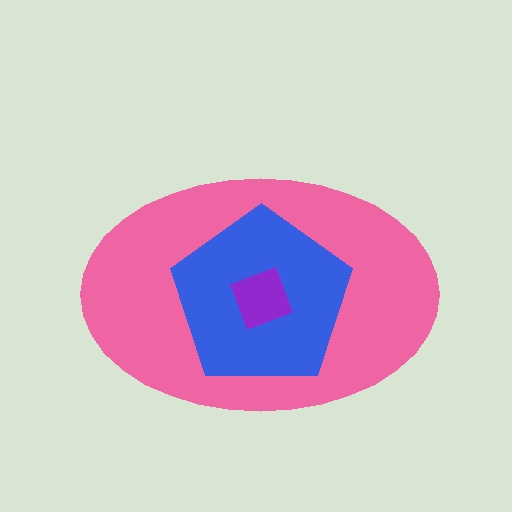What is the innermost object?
The purple square.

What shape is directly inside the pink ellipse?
The blue pentagon.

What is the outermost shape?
The pink ellipse.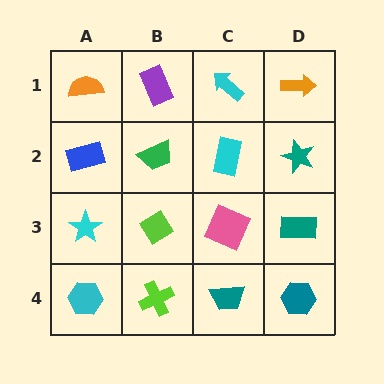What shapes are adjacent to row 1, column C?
A cyan rectangle (row 2, column C), a purple rectangle (row 1, column B), an orange arrow (row 1, column D).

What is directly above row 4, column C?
A pink square.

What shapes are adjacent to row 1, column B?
A green trapezoid (row 2, column B), an orange semicircle (row 1, column A), a cyan arrow (row 1, column C).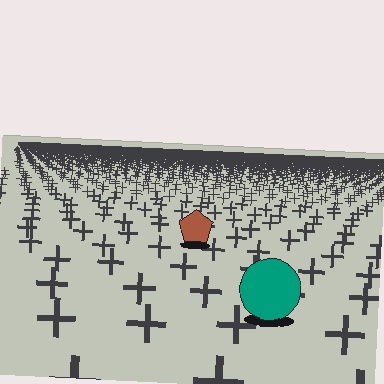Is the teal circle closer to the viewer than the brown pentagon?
Yes. The teal circle is closer — you can tell from the texture gradient: the ground texture is coarser near it.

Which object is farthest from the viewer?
The brown pentagon is farthest from the viewer. It appears smaller and the ground texture around it is denser.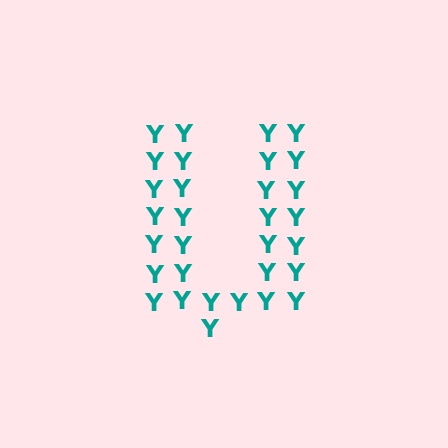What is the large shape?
The large shape is the letter U.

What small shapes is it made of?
It is made of small letter Y's.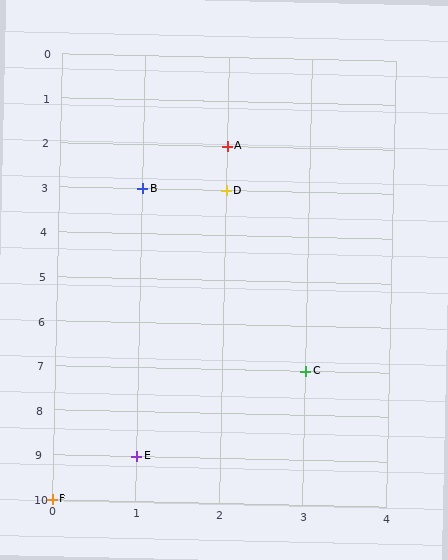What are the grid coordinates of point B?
Point B is at grid coordinates (1, 3).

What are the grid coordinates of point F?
Point F is at grid coordinates (0, 10).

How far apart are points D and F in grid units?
Points D and F are 2 columns and 7 rows apart (about 7.3 grid units diagonally).